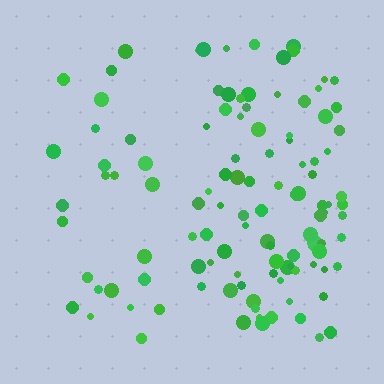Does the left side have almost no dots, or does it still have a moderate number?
Still a moderate number, just noticeably fewer than the right.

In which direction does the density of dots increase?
From left to right, with the right side densest.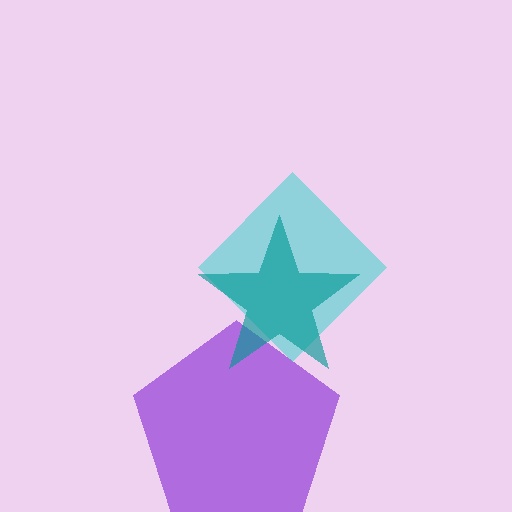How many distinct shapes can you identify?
There are 3 distinct shapes: a purple pentagon, a cyan diamond, a teal star.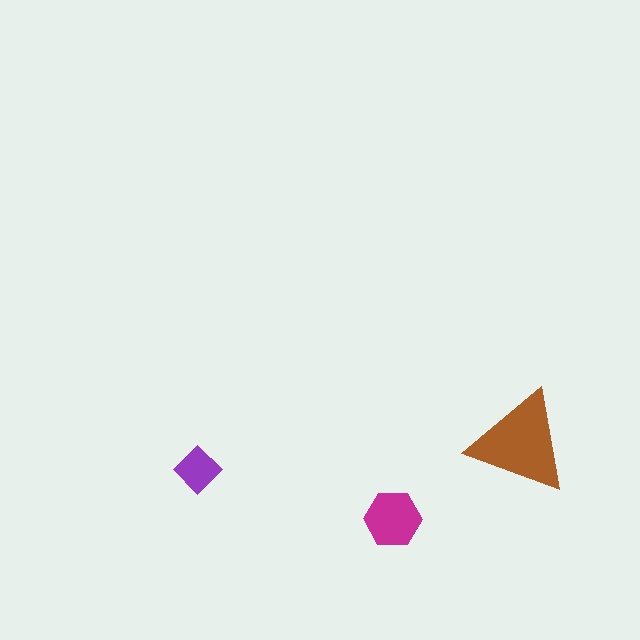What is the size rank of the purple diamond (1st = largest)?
3rd.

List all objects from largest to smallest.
The brown triangle, the magenta hexagon, the purple diamond.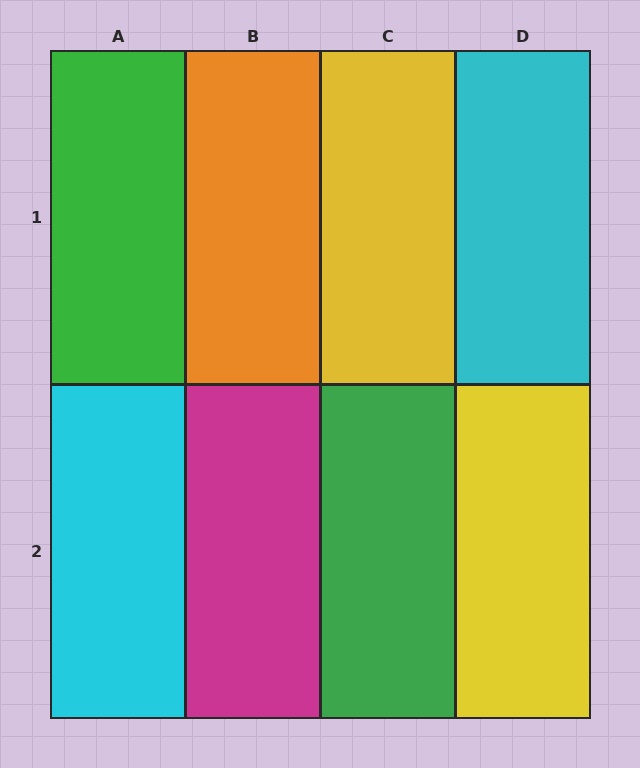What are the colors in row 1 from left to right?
Green, orange, yellow, cyan.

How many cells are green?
2 cells are green.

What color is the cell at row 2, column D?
Yellow.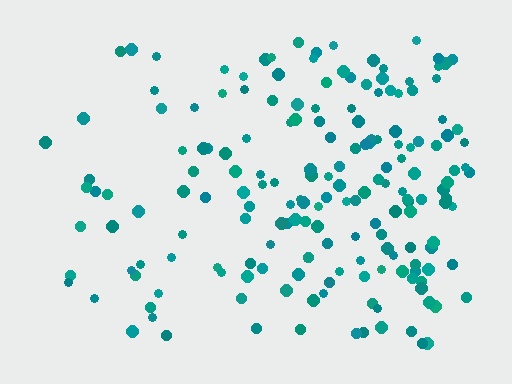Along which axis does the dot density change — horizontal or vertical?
Horizontal.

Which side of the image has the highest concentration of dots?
The right.